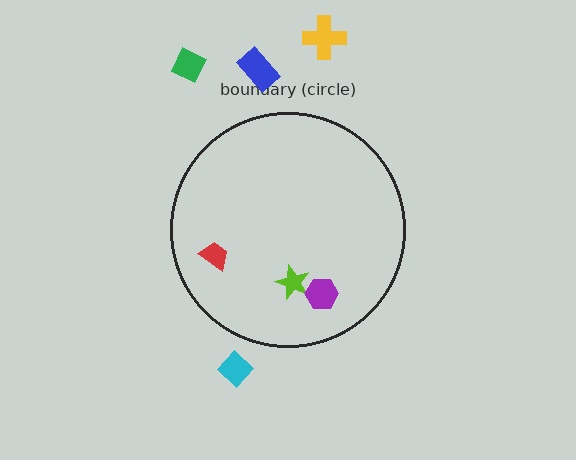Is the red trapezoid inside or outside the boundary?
Inside.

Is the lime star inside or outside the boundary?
Inside.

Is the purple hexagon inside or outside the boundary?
Inside.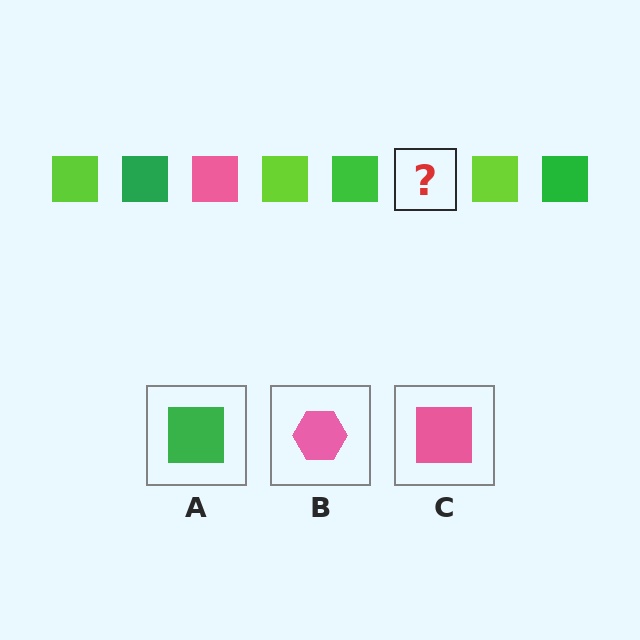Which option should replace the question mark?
Option C.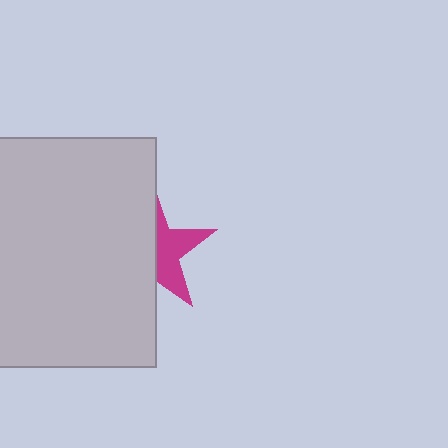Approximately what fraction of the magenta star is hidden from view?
Roughly 58% of the magenta star is hidden behind the light gray rectangle.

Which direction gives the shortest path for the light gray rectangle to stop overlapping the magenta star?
Moving left gives the shortest separation.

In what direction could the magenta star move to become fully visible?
The magenta star could move right. That would shift it out from behind the light gray rectangle entirely.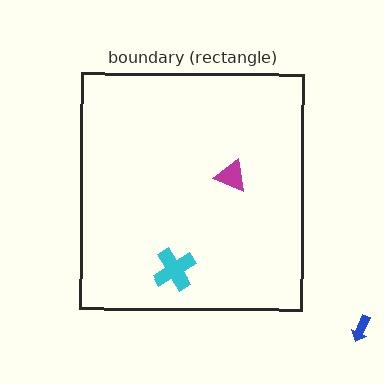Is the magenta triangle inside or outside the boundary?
Inside.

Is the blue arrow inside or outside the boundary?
Outside.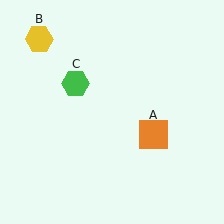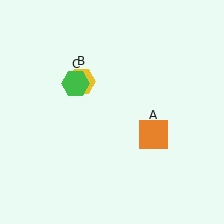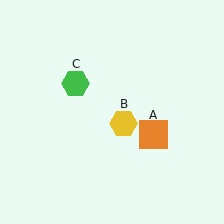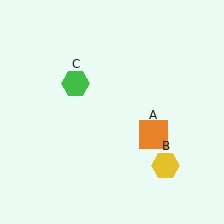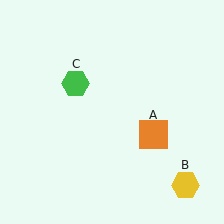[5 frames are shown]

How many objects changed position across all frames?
1 object changed position: yellow hexagon (object B).